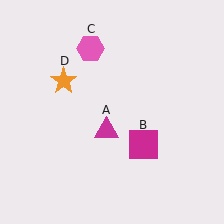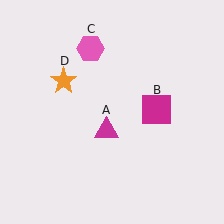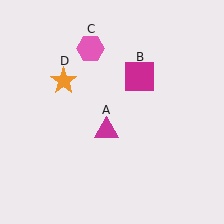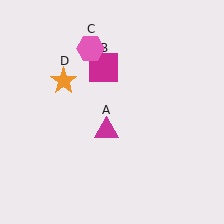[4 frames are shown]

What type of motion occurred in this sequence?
The magenta square (object B) rotated counterclockwise around the center of the scene.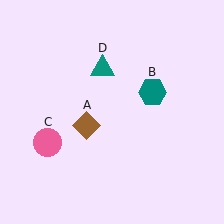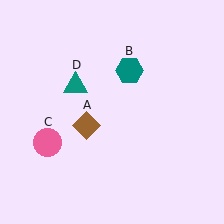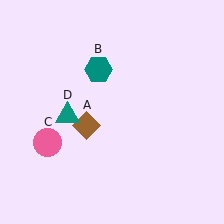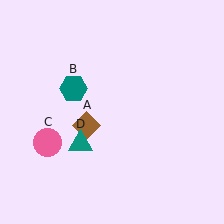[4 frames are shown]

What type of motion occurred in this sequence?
The teal hexagon (object B), teal triangle (object D) rotated counterclockwise around the center of the scene.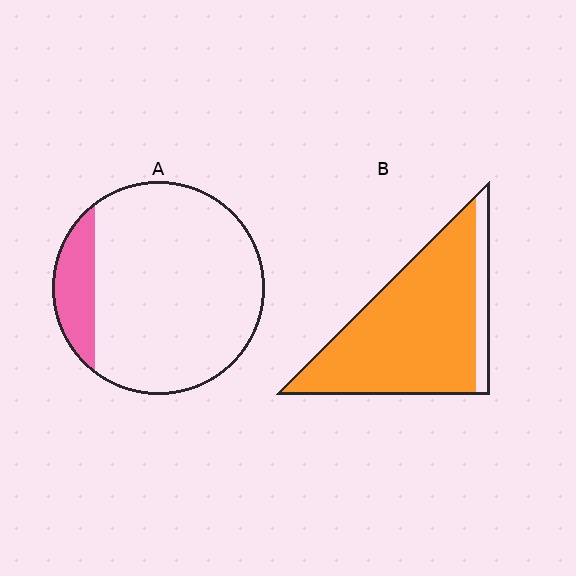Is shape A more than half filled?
No.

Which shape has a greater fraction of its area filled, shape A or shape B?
Shape B.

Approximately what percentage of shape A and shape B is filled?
A is approximately 15% and B is approximately 85%.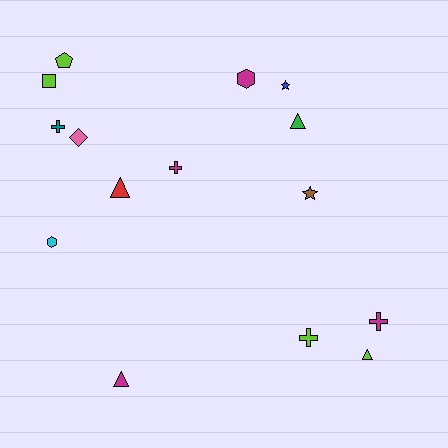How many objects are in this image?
There are 15 objects.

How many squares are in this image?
There is 1 square.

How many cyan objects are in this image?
There is 1 cyan object.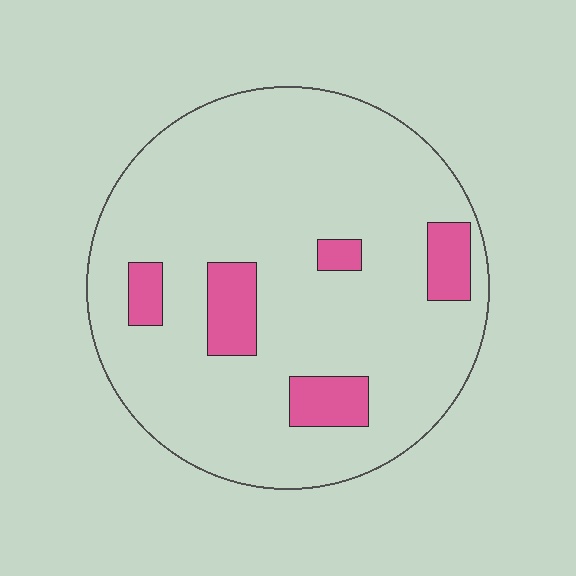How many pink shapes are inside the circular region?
5.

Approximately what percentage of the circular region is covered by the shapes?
Approximately 10%.